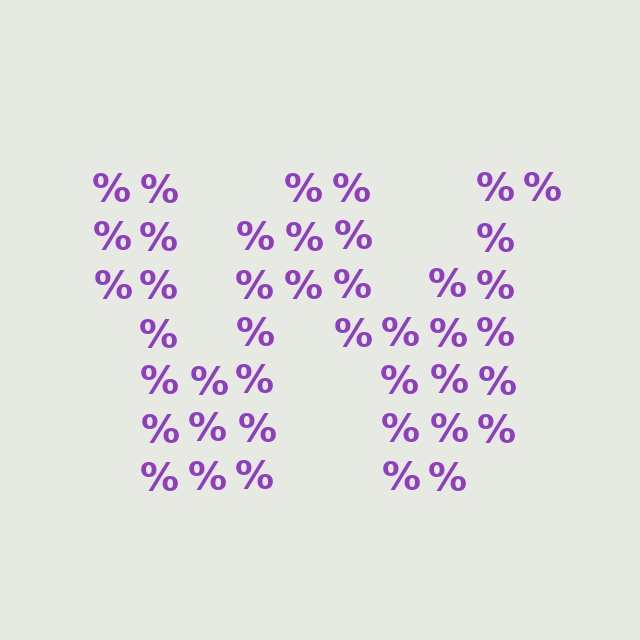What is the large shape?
The large shape is the letter W.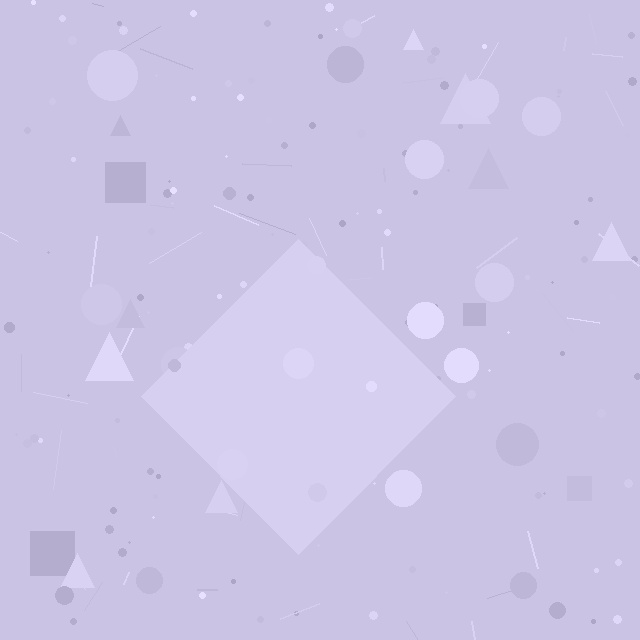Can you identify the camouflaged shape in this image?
The camouflaged shape is a diamond.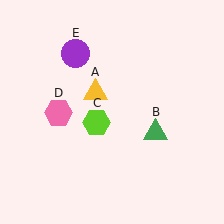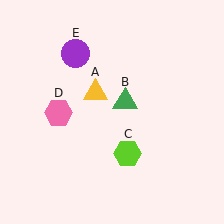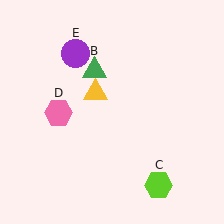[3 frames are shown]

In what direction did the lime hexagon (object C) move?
The lime hexagon (object C) moved down and to the right.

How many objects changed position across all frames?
2 objects changed position: green triangle (object B), lime hexagon (object C).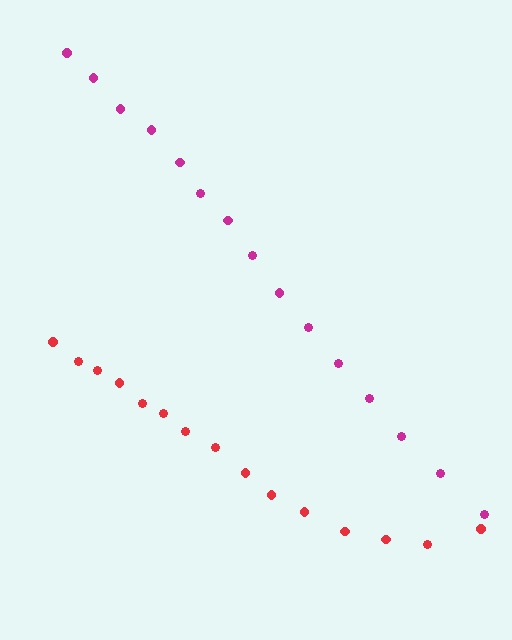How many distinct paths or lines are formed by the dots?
There are 2 distinct paths.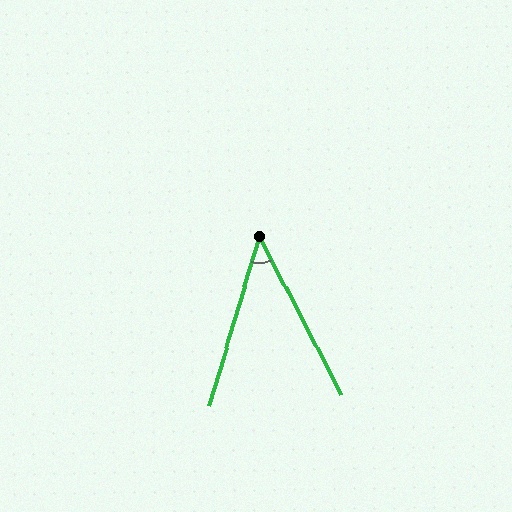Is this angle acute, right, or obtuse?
It is acute.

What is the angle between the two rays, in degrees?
Approximately 44 degrees.